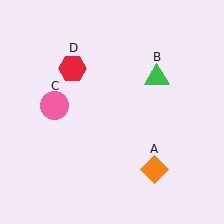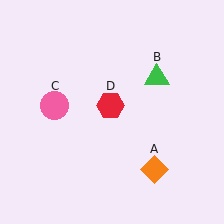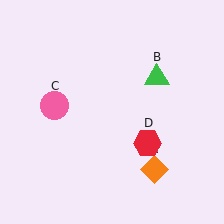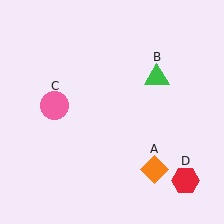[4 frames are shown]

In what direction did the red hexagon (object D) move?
The red hexagon (object D) moved down and to the right.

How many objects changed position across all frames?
1 object changed position: red hexagon (object D).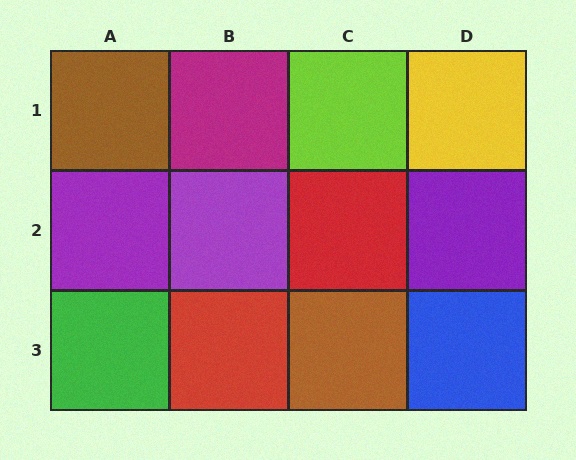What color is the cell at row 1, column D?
Yellow.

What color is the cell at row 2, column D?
Purple.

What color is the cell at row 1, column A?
Brown.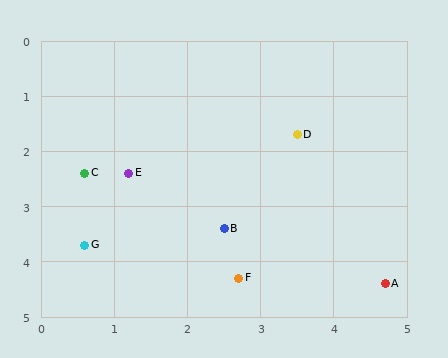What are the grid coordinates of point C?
Point C is at approximately (0.6, 2.4).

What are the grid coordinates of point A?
Point A is at approximately (4.7, 4.4).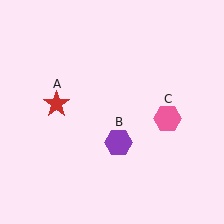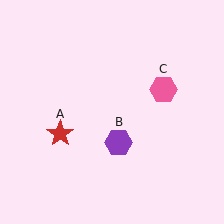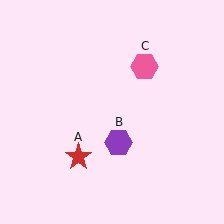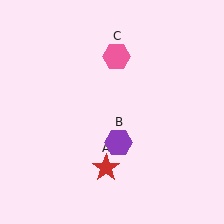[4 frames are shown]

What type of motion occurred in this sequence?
The red star (object A), pink hexagon (object C) rotated counterclockwise around the center of the scene.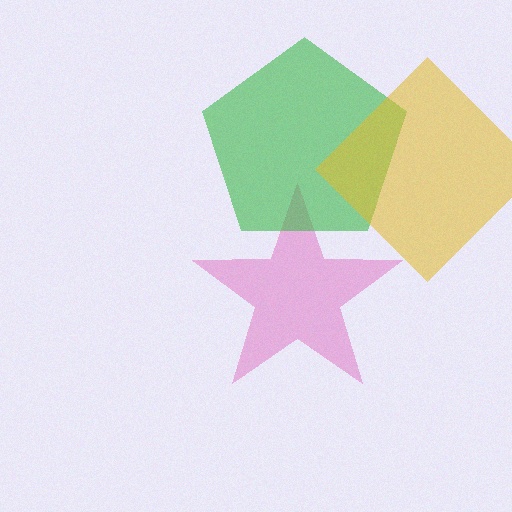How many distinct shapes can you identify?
There are 3 distinct shapes: a pink star, a green pentagon, a yellow diamond.